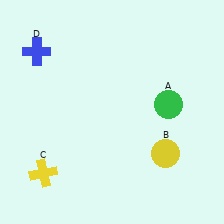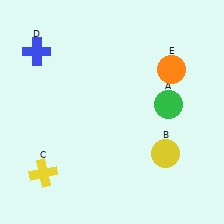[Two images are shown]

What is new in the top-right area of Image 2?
An orange circle (E) was added in the top-right area of Image 2.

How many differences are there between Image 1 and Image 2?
There is 1 difference between the two images.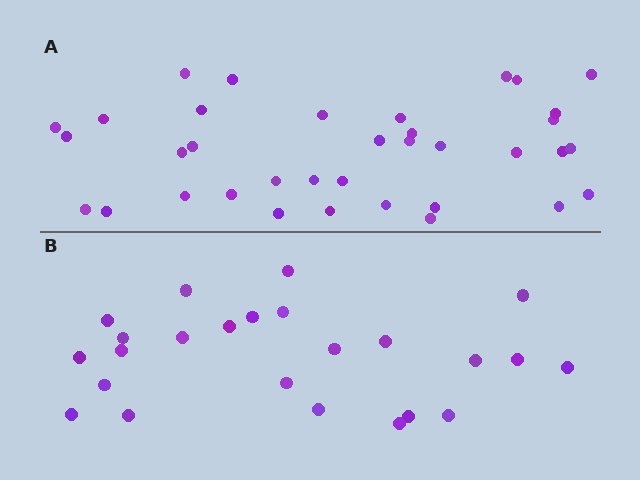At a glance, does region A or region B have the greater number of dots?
Region A (the top region) has more dots.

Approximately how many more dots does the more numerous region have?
Region A has roughly 12 or so more dots than region B.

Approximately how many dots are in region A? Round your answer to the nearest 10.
About 40 dots. (The exact count is 36, which rounds to 40.)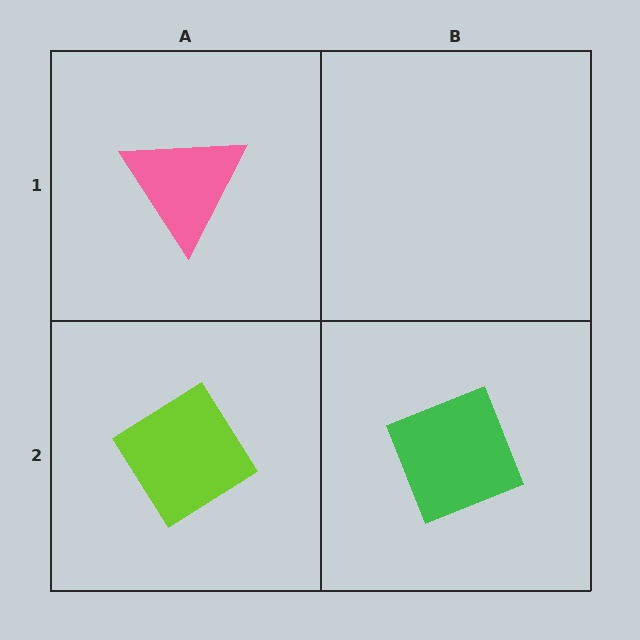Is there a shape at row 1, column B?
No, that cell is empty.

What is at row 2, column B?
A green diamond.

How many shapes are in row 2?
2 shapes.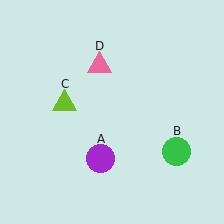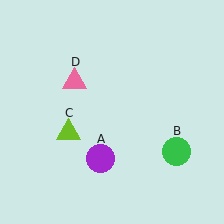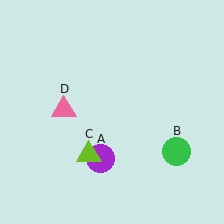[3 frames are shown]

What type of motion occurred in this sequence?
The lime triangle (object C), pink triangle (object D) rotated counterclockwise around the center of the scene.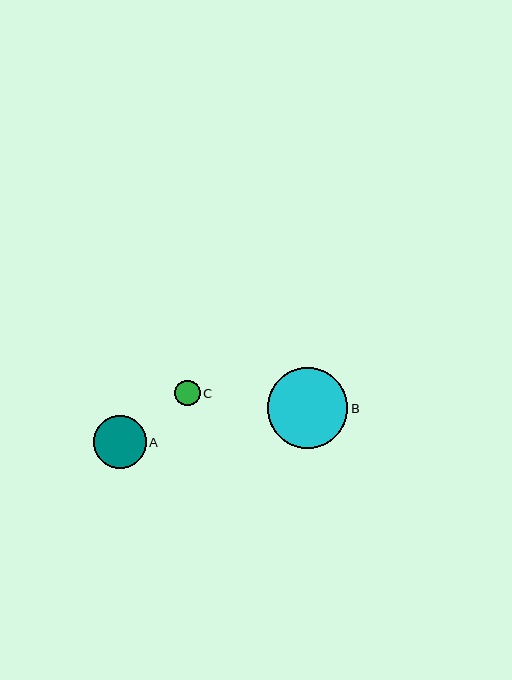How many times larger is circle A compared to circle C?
Circle A is approximately 2.1 times the size of circle C.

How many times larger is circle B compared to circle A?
Circle B is approximately 1.5 times the size of circle A.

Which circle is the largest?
Circle B is the largest with a size of approximately 81 pixels.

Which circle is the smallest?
Circle C is the smallest with a size of approximately 26 pixels.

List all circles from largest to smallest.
From largest to smallest: B, A, C.